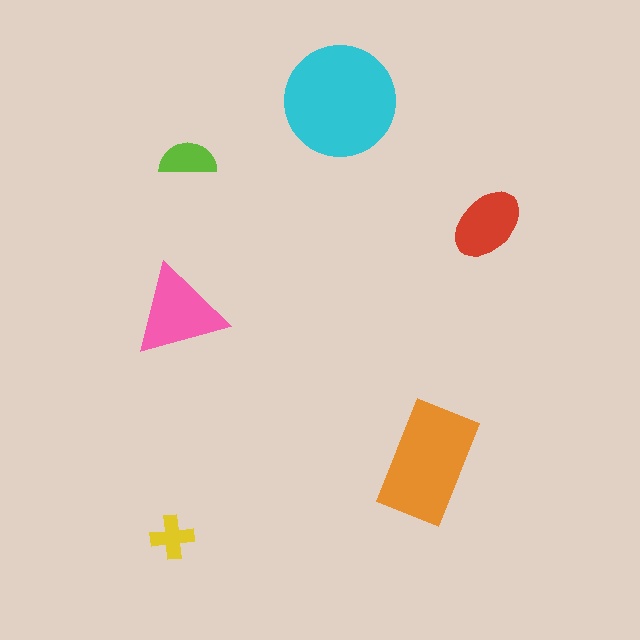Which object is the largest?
The cyan circle.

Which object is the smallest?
The yellow cross.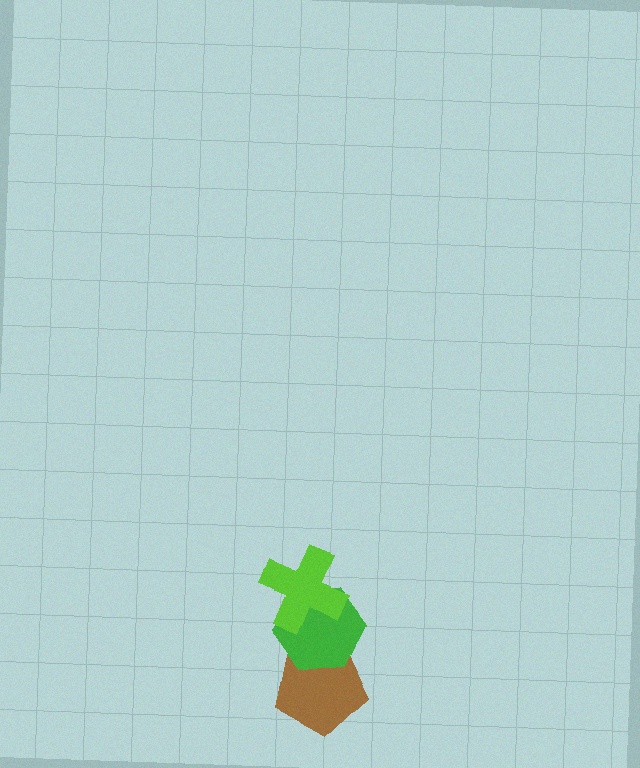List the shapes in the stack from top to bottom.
From top to bottom: the lime cross, the green hexagon, the brown pentagon.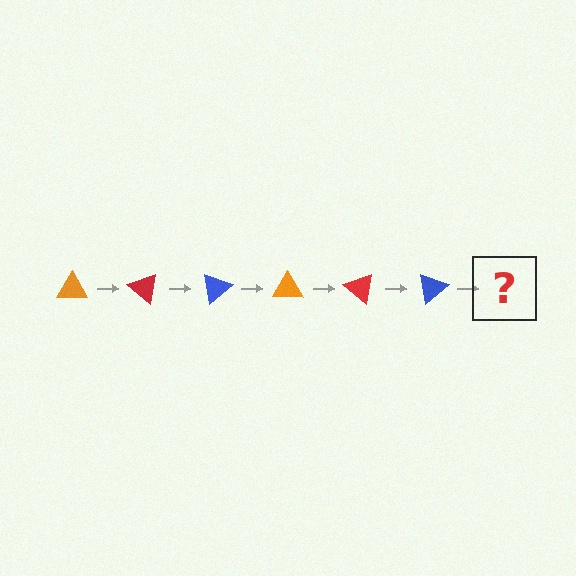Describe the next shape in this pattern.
It should be an orange triangle, rotated 240 degrees from the start.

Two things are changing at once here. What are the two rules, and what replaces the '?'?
The two rules are that it rotates 40 degrees each step and the color cycles through orange, red, and blue. The '?' should be an orange triangle, rotated 240 degrees from the start.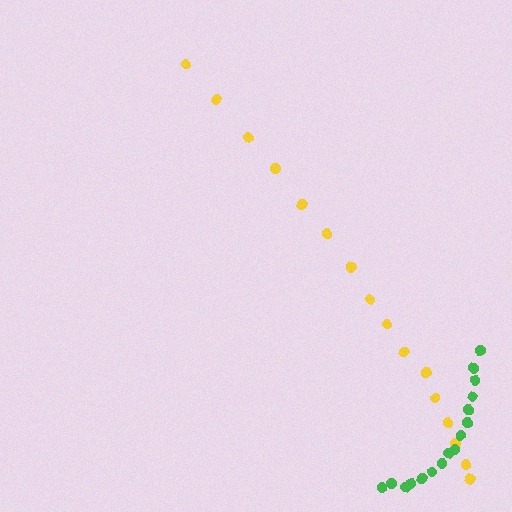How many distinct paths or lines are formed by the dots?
There are 2 distinct paths.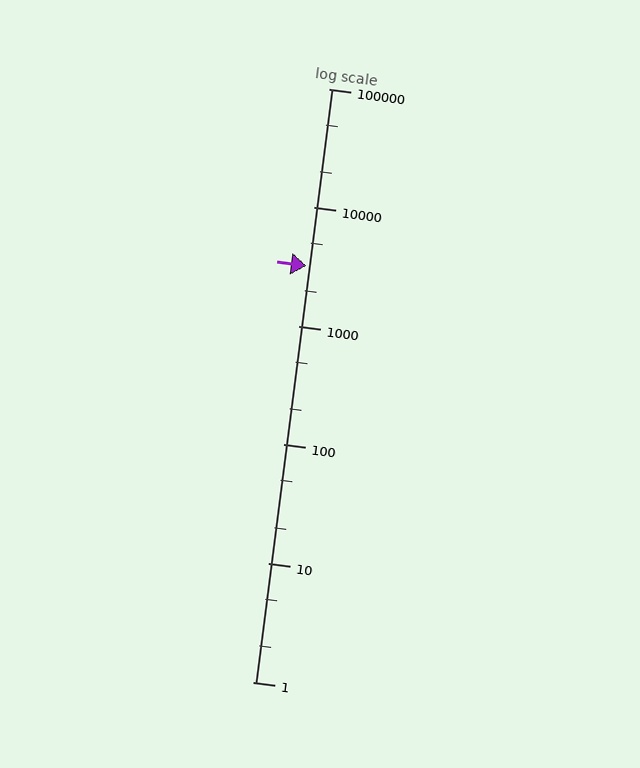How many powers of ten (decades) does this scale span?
The scale spans 5 decades, from 1 to 100000.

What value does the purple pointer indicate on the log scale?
The pointer indicates approximately 3200.